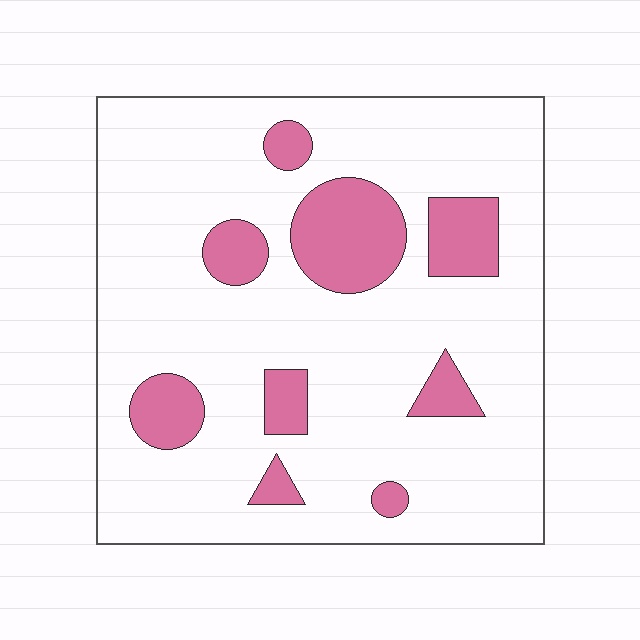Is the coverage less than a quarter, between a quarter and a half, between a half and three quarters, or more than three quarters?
Less than a quarter.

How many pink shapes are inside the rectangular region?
9.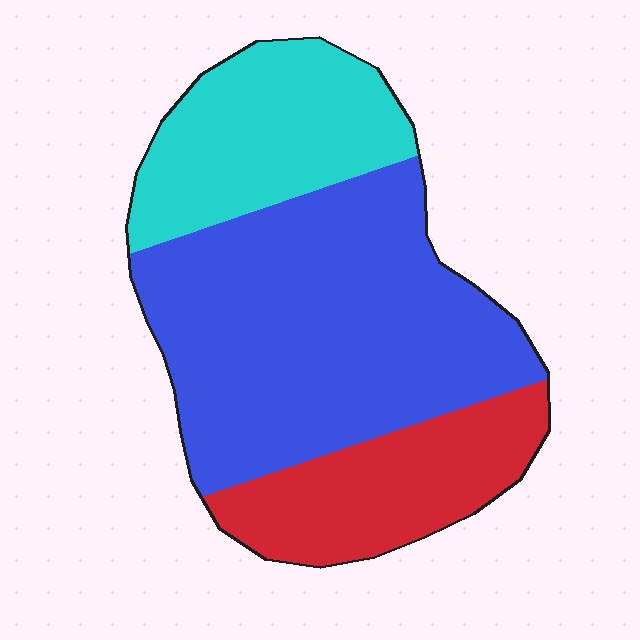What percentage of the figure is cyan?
Cyan takes up about one quarter (1/4) of the figure.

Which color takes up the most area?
Blue, at roughly 55%.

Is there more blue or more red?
Blue.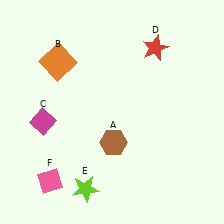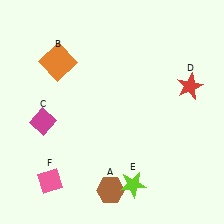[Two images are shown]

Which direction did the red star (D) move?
The red star (D) moved down.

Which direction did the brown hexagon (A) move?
The brown hexagon (A) moved down.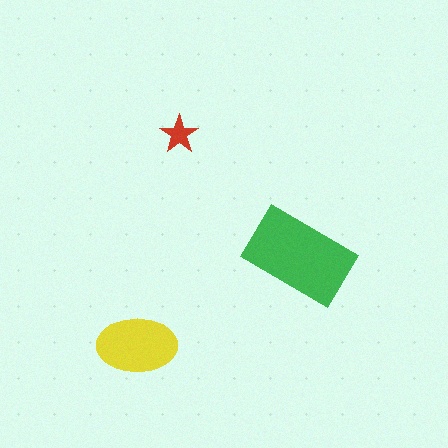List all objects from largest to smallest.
The green rectangle, the yellow ellipse, the red star.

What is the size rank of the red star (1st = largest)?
3rd.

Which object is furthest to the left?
The yellow ellipse is leftmost.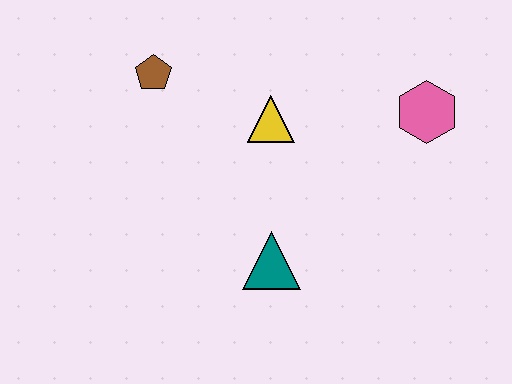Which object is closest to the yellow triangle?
The brown pentagon is closest to the yellow triangle.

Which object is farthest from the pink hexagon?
The brown pentagon is farthest from the pink hexagon.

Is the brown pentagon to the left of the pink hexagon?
Yes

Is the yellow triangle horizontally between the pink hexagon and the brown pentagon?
Yes